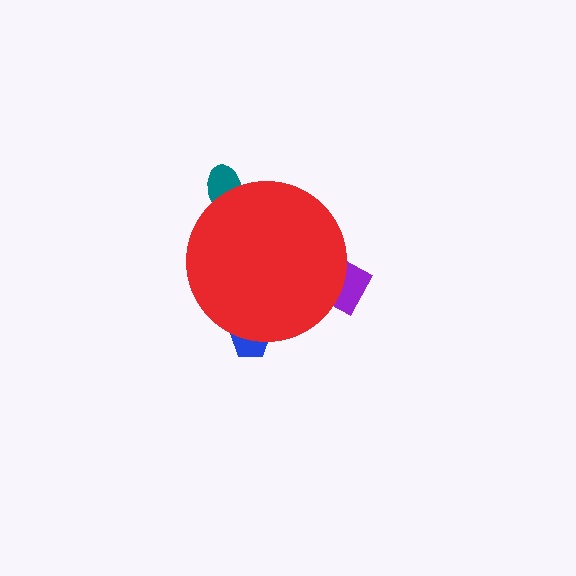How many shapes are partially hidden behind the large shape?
3 shapes are partially hidden.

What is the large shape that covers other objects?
A red circle.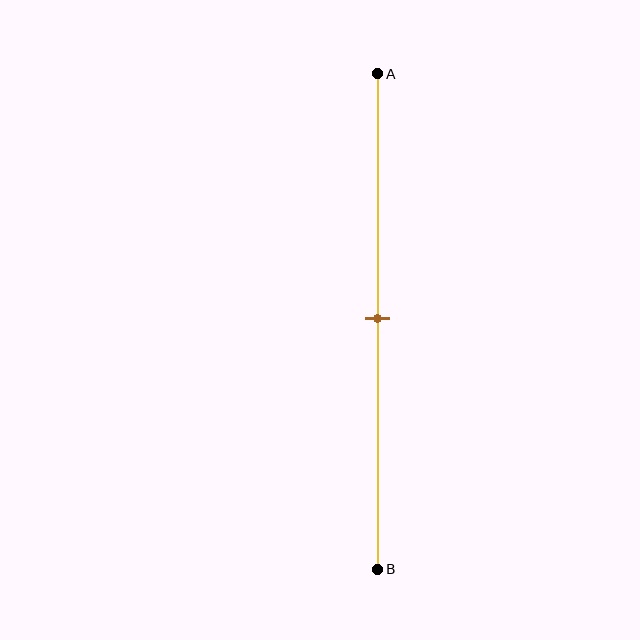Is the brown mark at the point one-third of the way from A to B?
No, the mark is at about 50% from A, not at the 33% one-third point.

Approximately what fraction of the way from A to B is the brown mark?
The brown mark is approximately 50% of the way from A to B.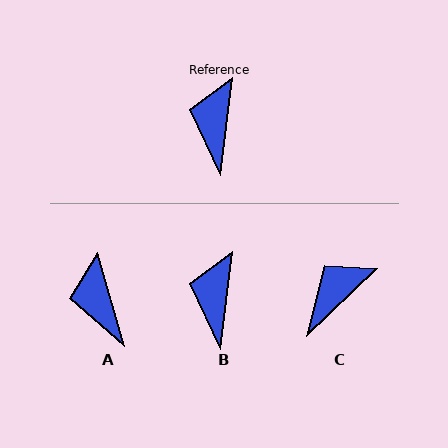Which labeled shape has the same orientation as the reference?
B.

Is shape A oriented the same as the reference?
No, it is off by about 23 degrees.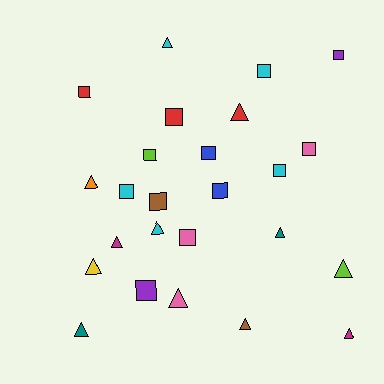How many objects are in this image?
There are 25 objects.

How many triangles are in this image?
There are 12 triangles.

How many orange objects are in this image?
There is 1 orange object.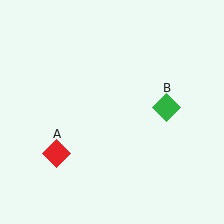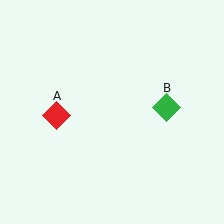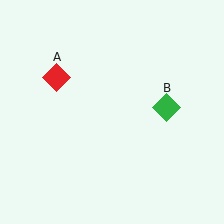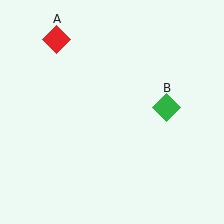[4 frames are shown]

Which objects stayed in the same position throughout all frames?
Green diamond (object B) remained stationary.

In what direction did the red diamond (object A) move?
The red diamond (object A) moved up.